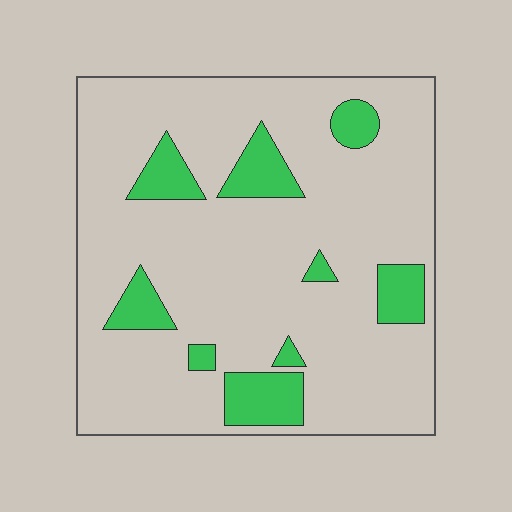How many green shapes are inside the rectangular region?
9.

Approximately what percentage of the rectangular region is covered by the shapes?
Approximately 15%.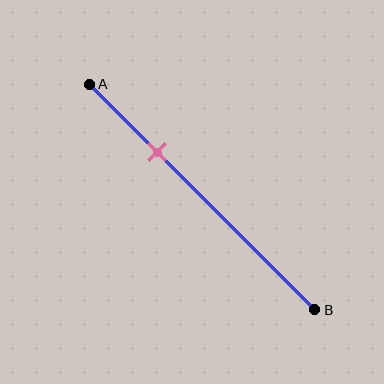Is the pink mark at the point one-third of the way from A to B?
No, the mark is at about 30% from A, not at the 33% one-third point.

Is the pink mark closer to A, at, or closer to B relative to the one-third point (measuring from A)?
The pink mark is closer to point A than the one-third point of segment AB.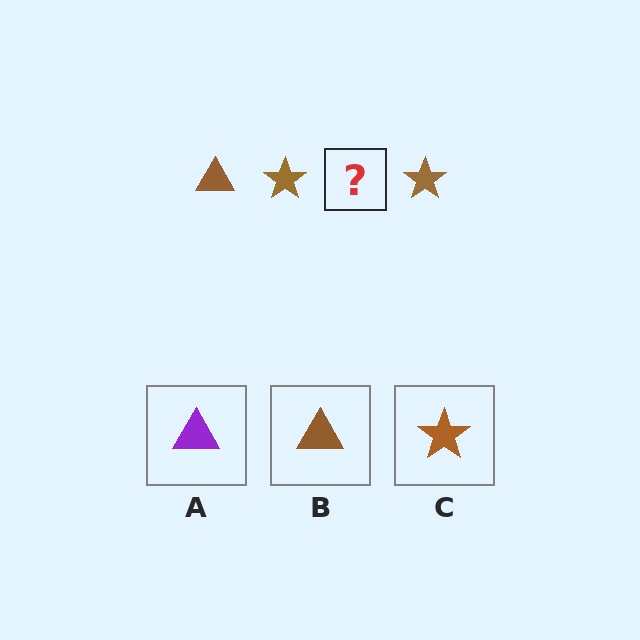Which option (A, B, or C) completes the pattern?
B.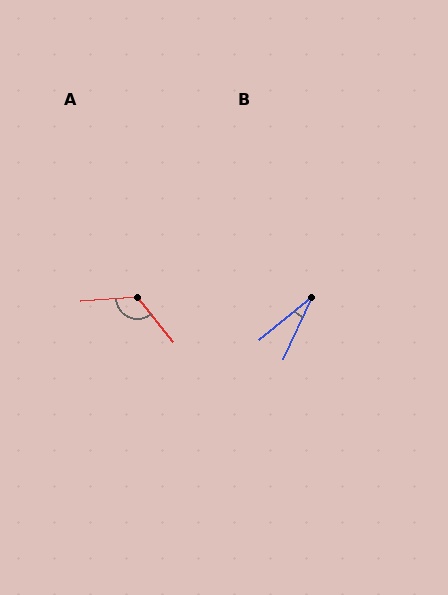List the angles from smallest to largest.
B (26°), A (125°).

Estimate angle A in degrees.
Approximately 125 degrees.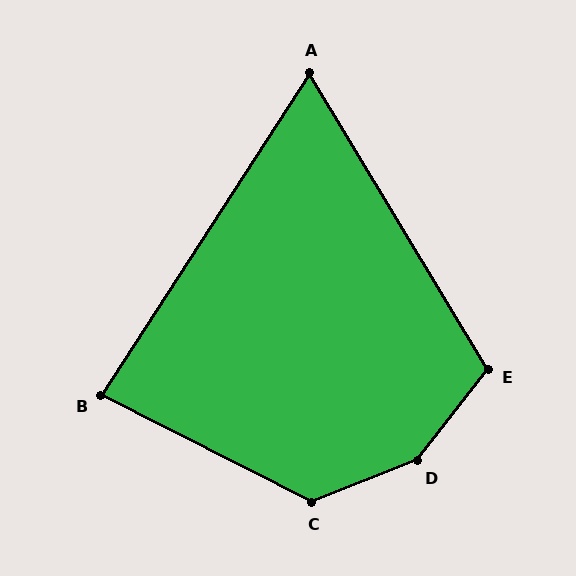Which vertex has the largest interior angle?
D, at approximately 149 degrees.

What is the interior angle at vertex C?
Approximately 132 degrees (obtuse).